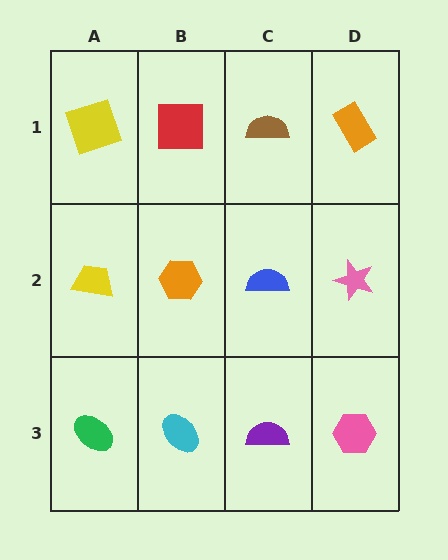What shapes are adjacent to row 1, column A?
A yellow trapezoid (row 2, column A), a red square (row 1, column B).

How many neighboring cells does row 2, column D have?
3.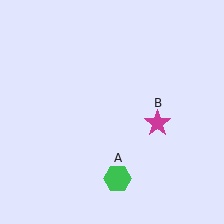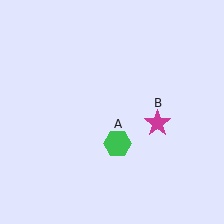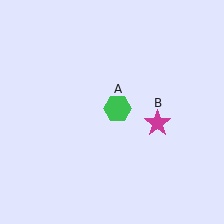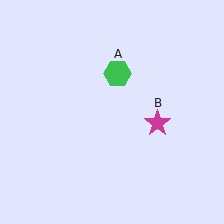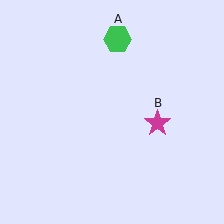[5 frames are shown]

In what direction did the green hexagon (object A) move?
The green hexagon (object A) moved up.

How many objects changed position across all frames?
1 object changed position: green hexagon (object A).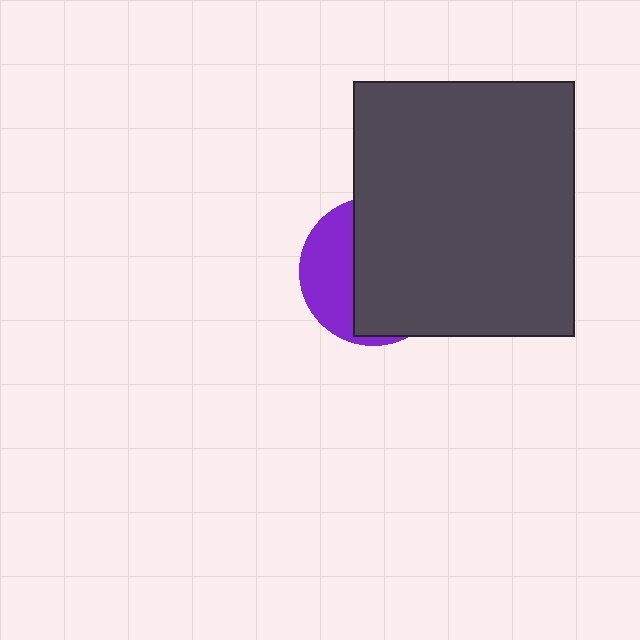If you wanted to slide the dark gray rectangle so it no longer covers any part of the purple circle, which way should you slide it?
Slide it right — that is the most direct way to separate the two shapes.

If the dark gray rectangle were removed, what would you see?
You would see the complete purple circle.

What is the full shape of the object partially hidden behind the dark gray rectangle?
The partially hidden object is a purple circle.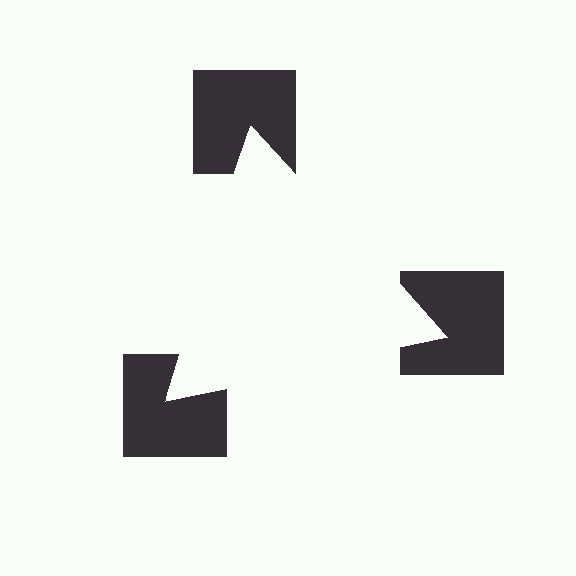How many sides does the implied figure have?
3 sides.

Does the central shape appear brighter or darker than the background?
It typically appears slightly brighter than the background, even though no actual brightness change is drawn.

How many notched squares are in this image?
There are 3 — one at each vertex of the illusory triangle.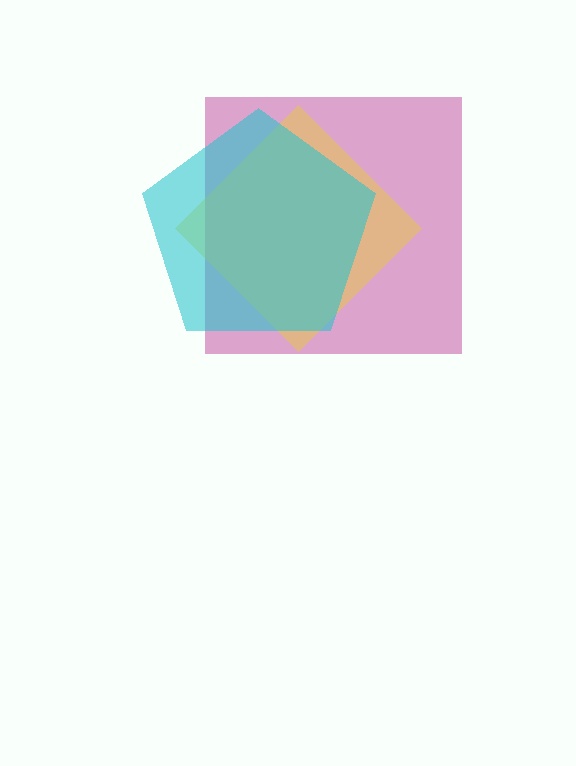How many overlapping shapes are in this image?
There are 3 overlapping shapes in the image.